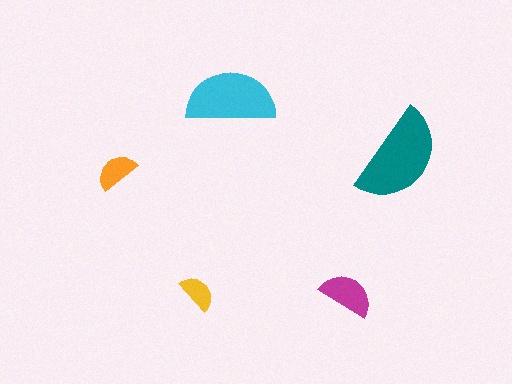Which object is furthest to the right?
The teal semicircle is rightmost.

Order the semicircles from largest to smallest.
the teal one, the cyan one, the magenta one, the orange one, the yellow one.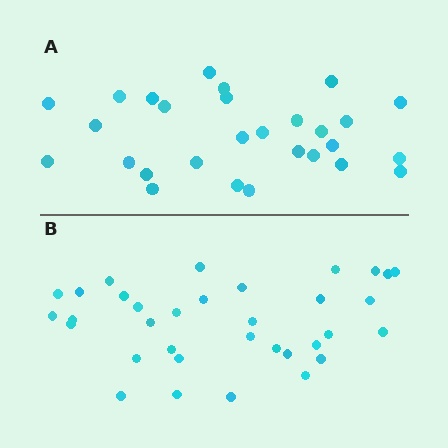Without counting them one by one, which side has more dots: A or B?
Region B (the bottom region) has more dots.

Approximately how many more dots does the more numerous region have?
Region B has about 6 more dots than region A.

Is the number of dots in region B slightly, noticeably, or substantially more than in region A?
Region B has only slightly more — the two regions are fairly close. The ratio is roughly 1.2 to 1.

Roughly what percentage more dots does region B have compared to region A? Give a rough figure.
About 20% more.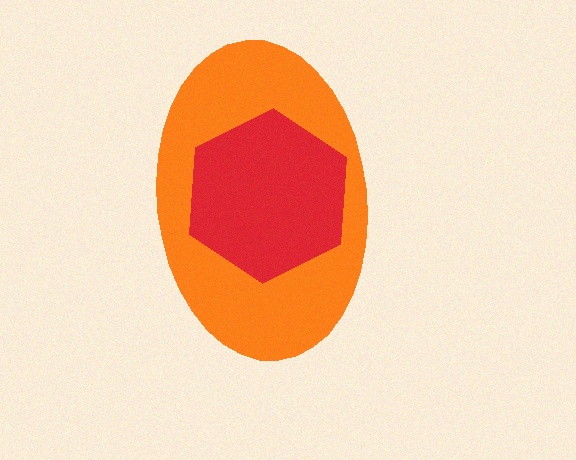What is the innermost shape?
The red hexagon.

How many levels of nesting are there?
2.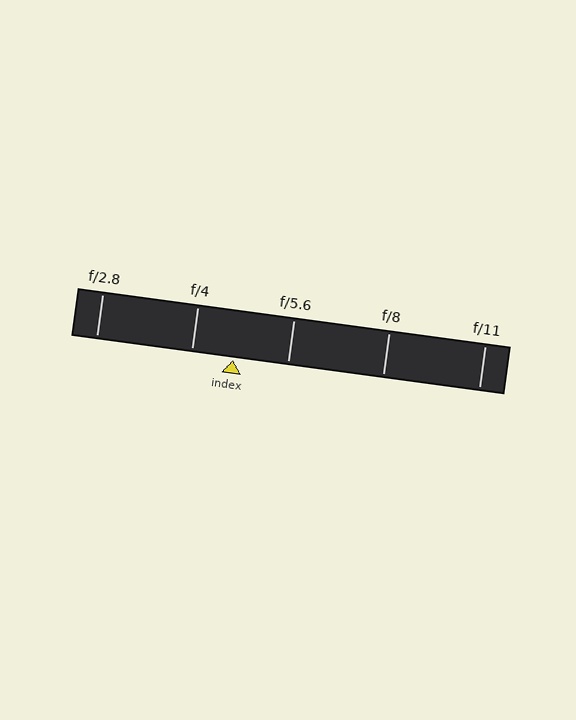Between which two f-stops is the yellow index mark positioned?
The index mark is between f/4 and f/5.6.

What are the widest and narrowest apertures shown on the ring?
The widest aperture shown is f/2.8 and the narrowest is f/11.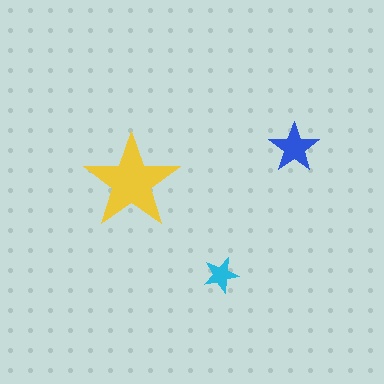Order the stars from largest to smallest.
the yellow one, the blue one, the cyan one.